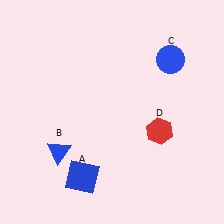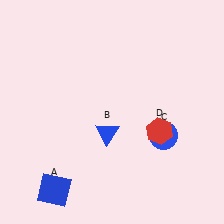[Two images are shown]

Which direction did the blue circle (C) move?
The blue circle (C) moved down.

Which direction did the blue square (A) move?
The blue square (A) moved left.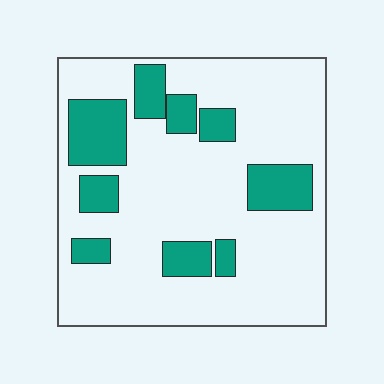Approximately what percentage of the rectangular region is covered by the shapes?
Approximately 25%.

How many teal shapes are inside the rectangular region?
9.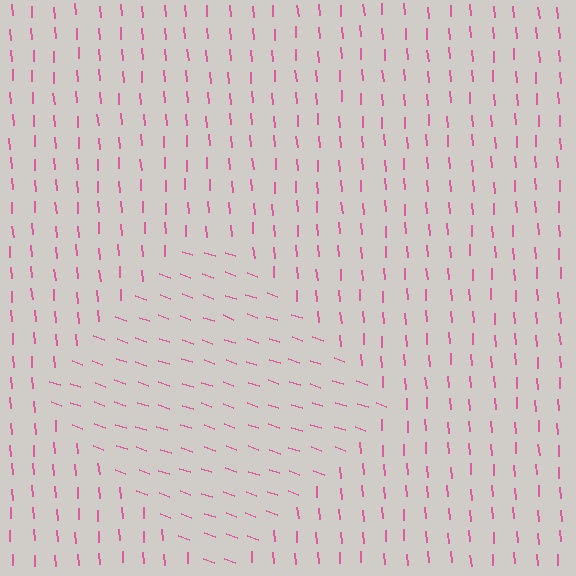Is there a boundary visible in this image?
Yes, there is a texture boundary formed by a change in line orientation.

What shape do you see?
I see a diamond.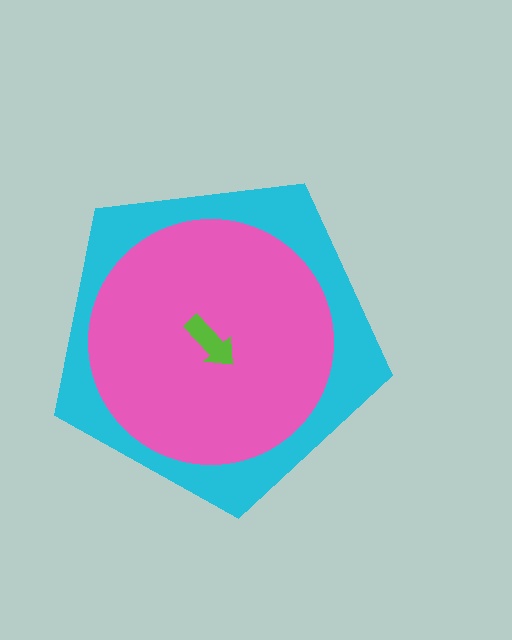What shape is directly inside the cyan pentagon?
The pink circle.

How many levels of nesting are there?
3.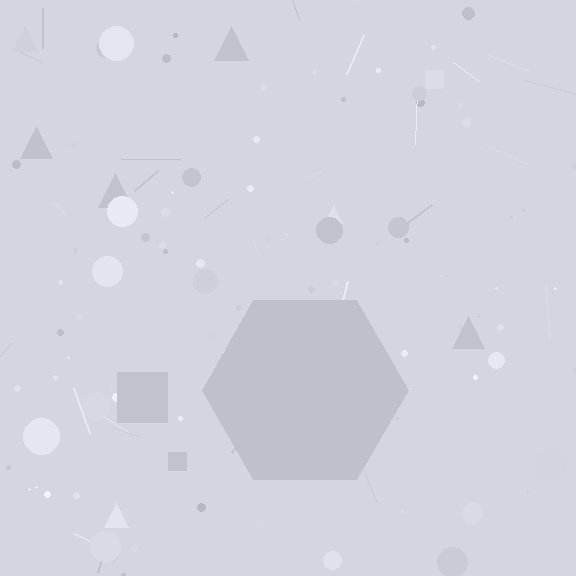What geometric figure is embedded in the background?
A hexagon is embedded in the background.